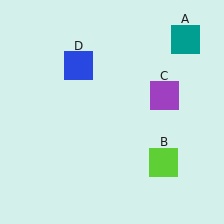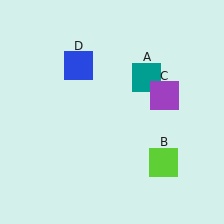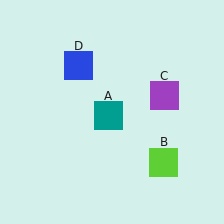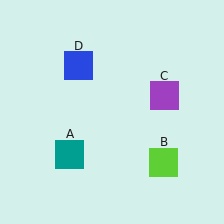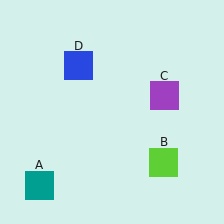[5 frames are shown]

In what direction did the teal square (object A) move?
The teal square (object A) moved down and to the left.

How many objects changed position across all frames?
1 object changed position: teal square (object A).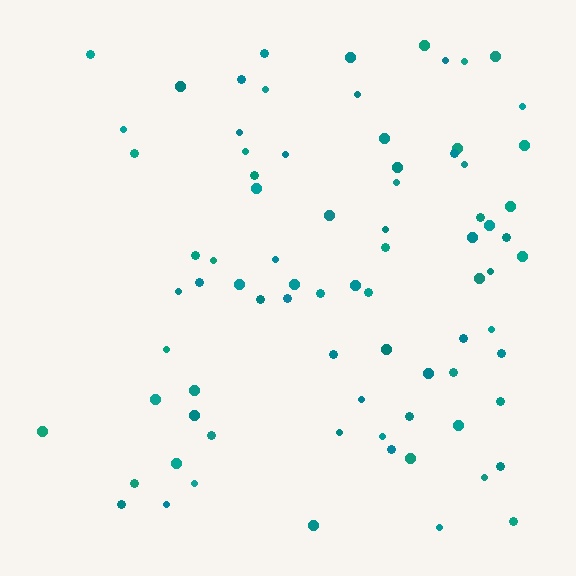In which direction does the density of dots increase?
From left to right, with the right side densest.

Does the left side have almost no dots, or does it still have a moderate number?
Still a moderate number, just noticeably fewer than the right.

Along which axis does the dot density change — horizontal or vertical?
Horizontal.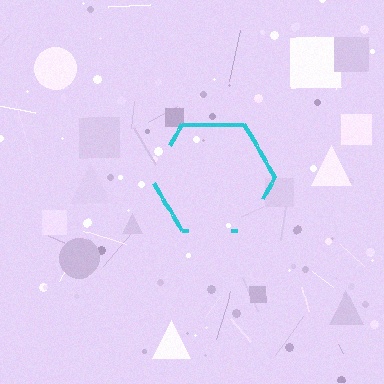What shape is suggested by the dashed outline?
The dashed outline suggests a hexagon.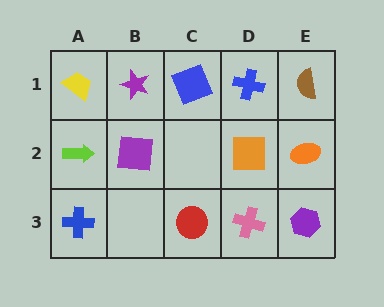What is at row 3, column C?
A red circle.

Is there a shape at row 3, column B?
No, that cell is empty.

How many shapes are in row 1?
5 shapes.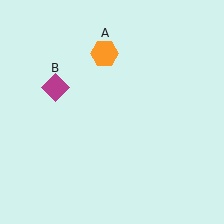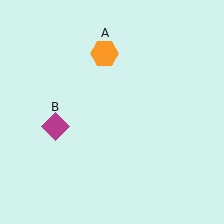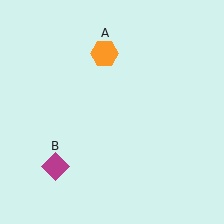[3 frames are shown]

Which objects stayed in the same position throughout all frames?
Orange hexagon (object A) remained stationary.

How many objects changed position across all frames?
1 object changed position: magenta diamond (object B).